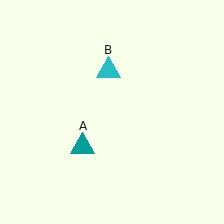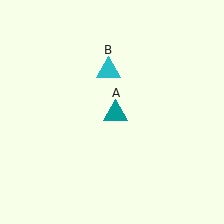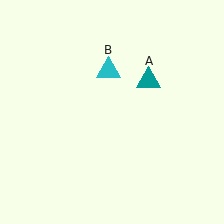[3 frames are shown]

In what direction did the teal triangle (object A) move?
The teal triangle (object A) moved up and to the right.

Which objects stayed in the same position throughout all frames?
Cyan triangle (object B) remained stationary.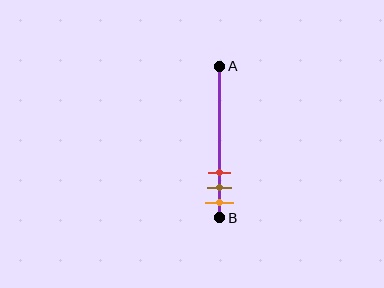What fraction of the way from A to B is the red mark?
The red mark is approximately 70% (0.7) of the way from A to B.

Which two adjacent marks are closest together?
The brown and orange marks are the closest adjacent pair.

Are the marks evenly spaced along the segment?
Yes, the marks are approximately evenly spaced.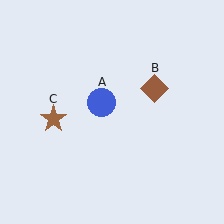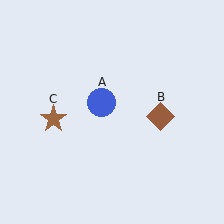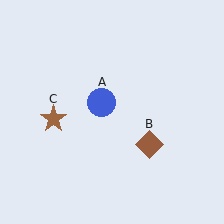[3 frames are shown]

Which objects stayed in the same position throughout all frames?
Blue circle (object A) and brown star (object C) remained stationary.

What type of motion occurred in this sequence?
The brown diamond (object B) rotated clockwise around the center of the scene.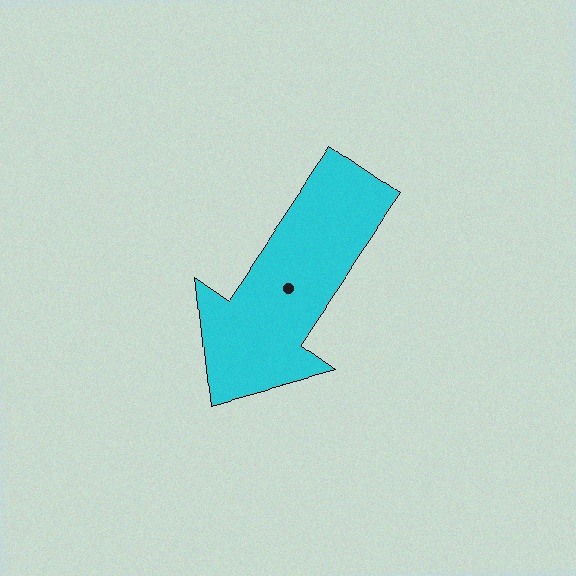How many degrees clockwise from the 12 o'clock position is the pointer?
Approximately 214 degrees.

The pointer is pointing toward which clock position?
Roughly 7 o'clock.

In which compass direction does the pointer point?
Southwest.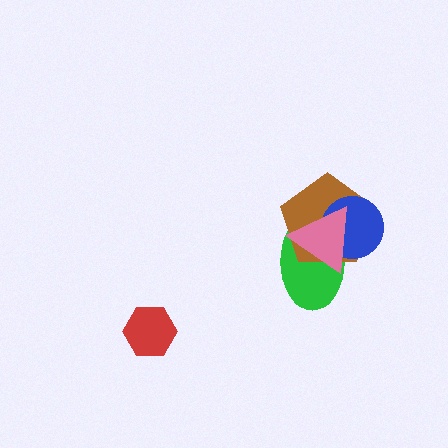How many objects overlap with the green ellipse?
3 objects overlap with the green ellipse.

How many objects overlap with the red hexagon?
0 objects overlap with the red hexagon.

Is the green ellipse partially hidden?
Yes, it is partially covered by another shape.